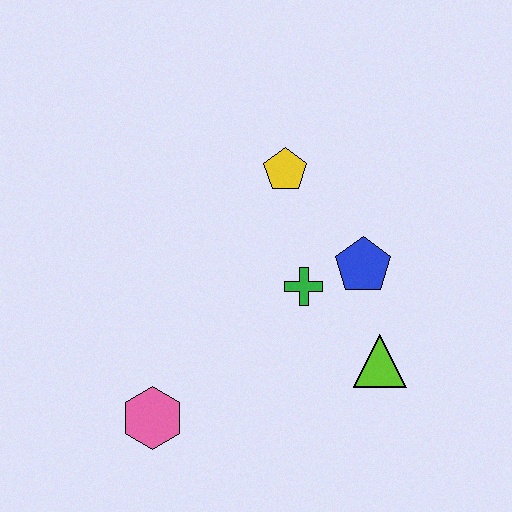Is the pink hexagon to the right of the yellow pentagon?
No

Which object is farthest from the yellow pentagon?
The pink hexagon is farthest from the yellow pentagon.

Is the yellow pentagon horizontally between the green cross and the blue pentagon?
No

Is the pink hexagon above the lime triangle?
No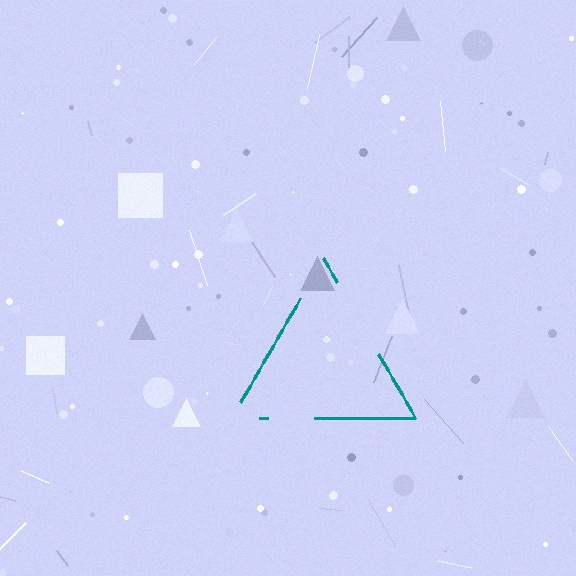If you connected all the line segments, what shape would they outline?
They would outline a triangle.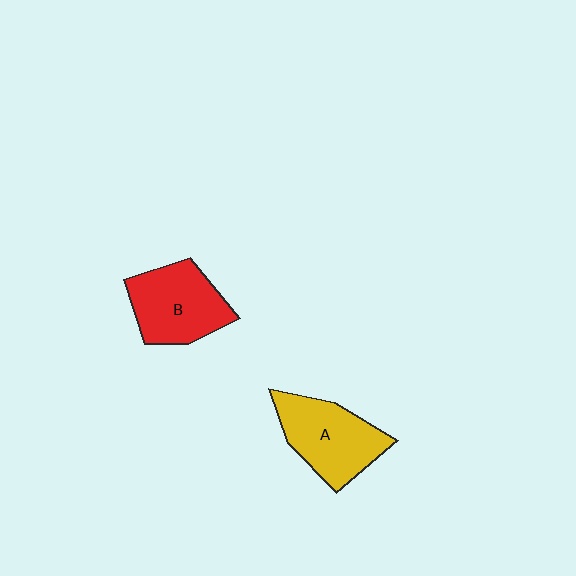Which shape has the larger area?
Shape A (yellow).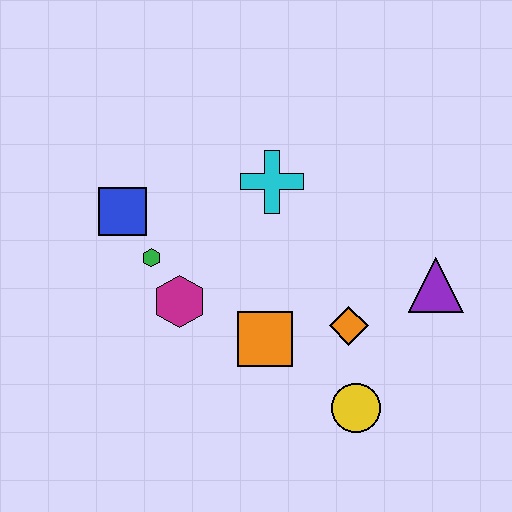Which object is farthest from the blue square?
The purple triangle is farthest from the blue square.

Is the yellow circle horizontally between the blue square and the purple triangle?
Yes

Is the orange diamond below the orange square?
No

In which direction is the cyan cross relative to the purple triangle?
The cyan cross is to the left of the purple triangle.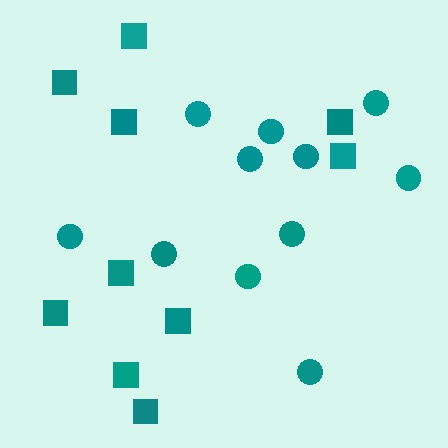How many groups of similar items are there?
There are 2 groups: one group of circles (11) and one group of squares (10).